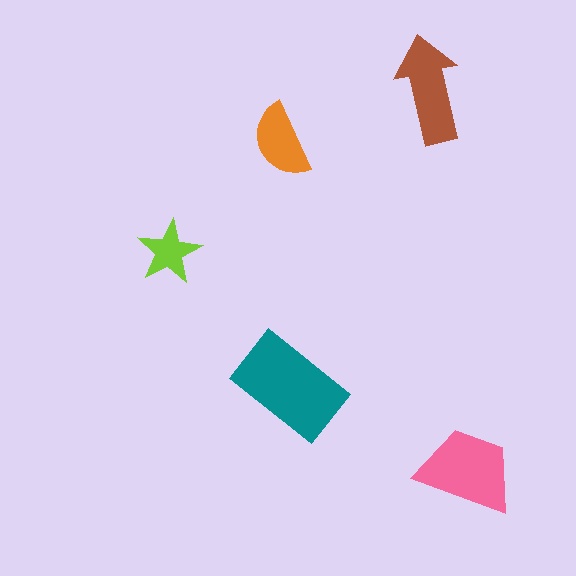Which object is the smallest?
The lime star.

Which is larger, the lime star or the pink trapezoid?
The pink trapezoid.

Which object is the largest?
The teal rectangle.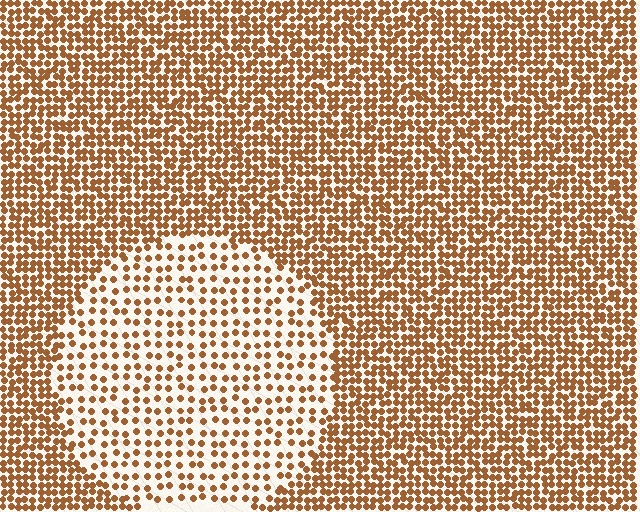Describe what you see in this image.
The image contains small brown elements arranged at two different densities. A circle-shaped region is visible where the elements are less densely packed than the surrounding area.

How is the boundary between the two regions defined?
The boundary is defined by a change in element density (approximately 2.2x ratio). All elements are the same color, size, and shape.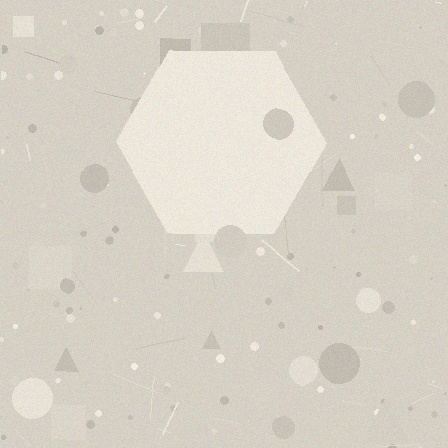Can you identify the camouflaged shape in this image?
The camouflaged shape is a hexagon.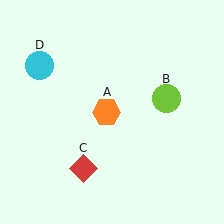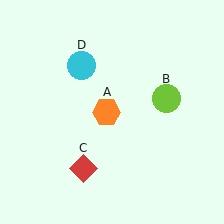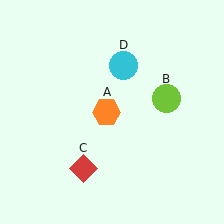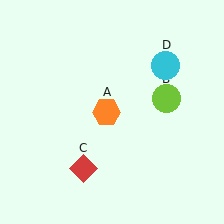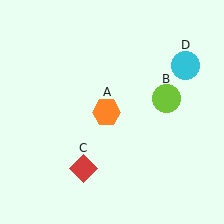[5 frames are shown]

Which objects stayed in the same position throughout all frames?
Orange hexagon (object A) and lime circle (object B) and red diamond (object C) remained stationary.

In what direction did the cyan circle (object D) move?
The cyan circle (object D) moved right.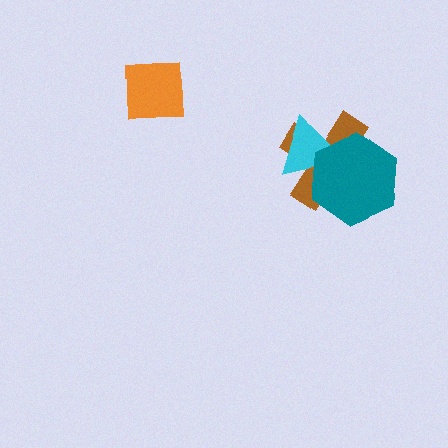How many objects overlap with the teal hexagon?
2 objects overlap with the teal hexagon.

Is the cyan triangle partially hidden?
Yes, it is partially covered by another shape.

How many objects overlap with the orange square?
0 objects overlap with the orange square.